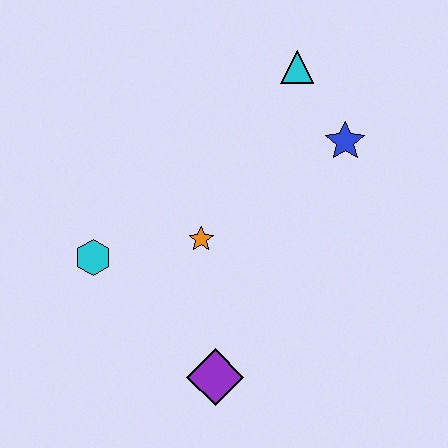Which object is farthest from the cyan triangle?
The purple diamond is farthest from the cyan triangle.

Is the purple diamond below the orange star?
Yes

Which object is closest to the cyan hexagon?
The orange star is closest to the cyan hexagon.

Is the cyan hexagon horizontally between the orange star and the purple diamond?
No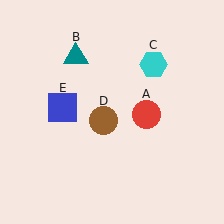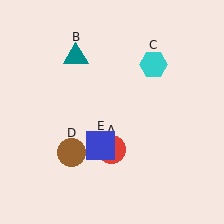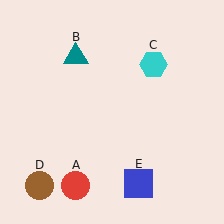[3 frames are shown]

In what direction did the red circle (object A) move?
The red circle (object A) moved down and to the left.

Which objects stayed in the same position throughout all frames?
Teal triangle (object B) and cyan hexagon (object C) remained stationary.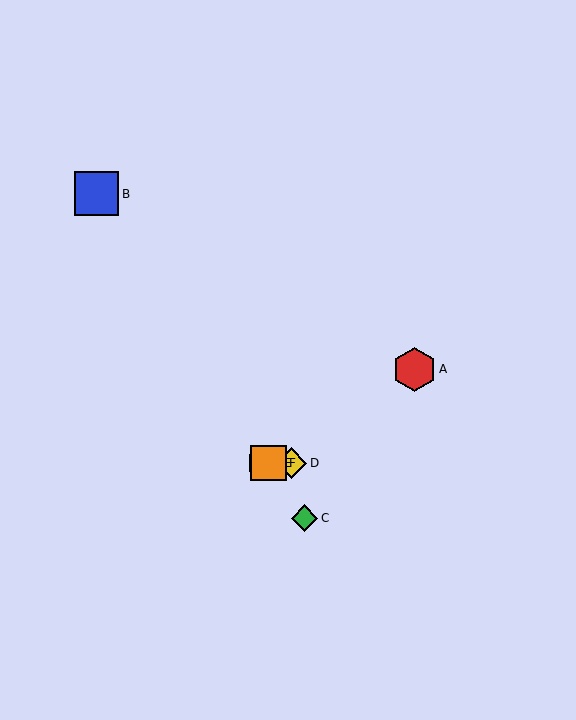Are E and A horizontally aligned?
No, E is at y≈463 and A is at y≈369.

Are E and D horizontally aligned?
Yes, both are at y≈463.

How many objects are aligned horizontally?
3 objects (D, E, F) are aligned horizontally.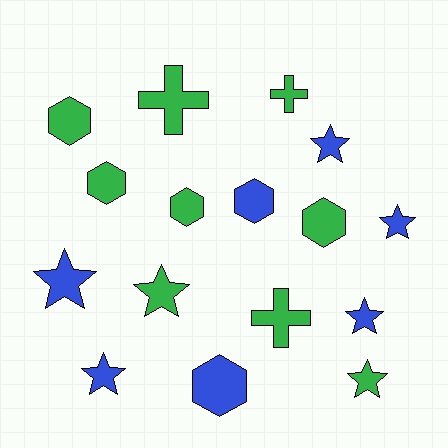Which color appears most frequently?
Green, with 9 objects.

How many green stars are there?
There are 2 green stars.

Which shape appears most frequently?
Star, with 7 objects.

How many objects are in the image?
There are 16 objects.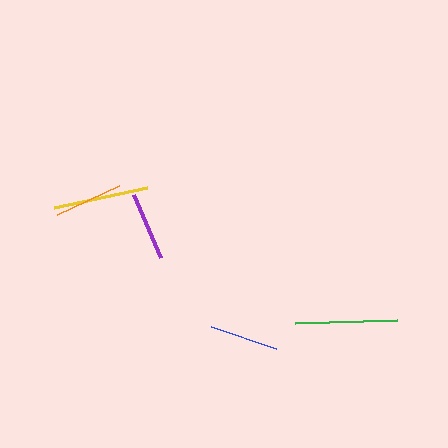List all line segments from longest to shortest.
From longest to shortest: green, yellow, orange, blue, purple.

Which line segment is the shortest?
The purple line is the shortest at approximately 68 pixels.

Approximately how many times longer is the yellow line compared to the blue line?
The yellow line is approximately 1.4 times the length of the blue line.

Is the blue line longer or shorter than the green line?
The green line is longer than the blue line.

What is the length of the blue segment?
The blue segment is approximately 68 pixels long.